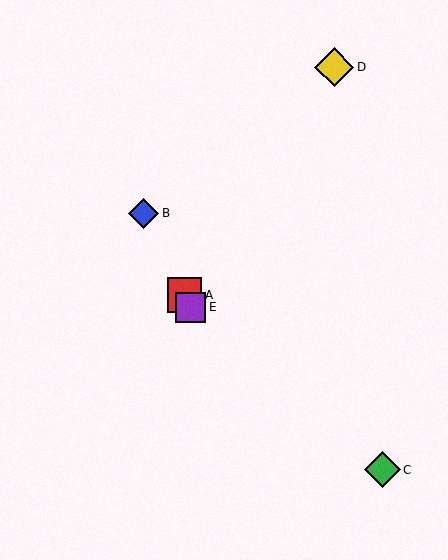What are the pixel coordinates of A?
Object A is at (184, 295).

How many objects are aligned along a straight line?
3 objects (A, B, E) are aligned along a straight line.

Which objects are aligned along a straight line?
Objects A, B, E are aligned along a straight line.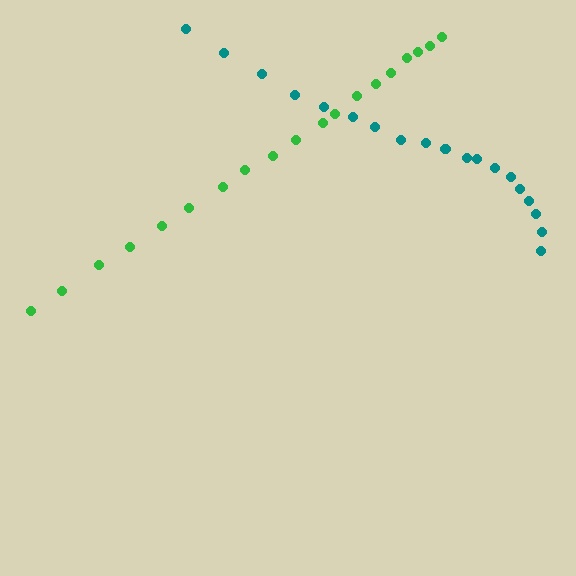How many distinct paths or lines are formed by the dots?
There are 2 distinct paths.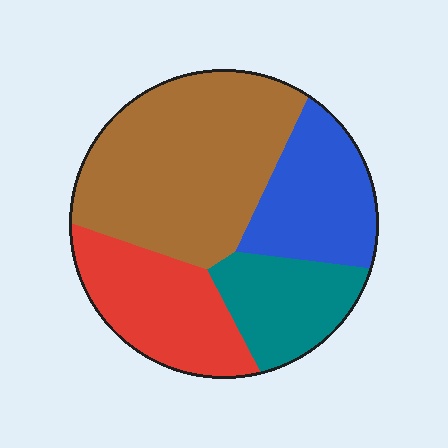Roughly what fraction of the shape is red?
Red takes up about one fifth (1/5) of the shape.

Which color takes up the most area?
Brown, at roughly 40%.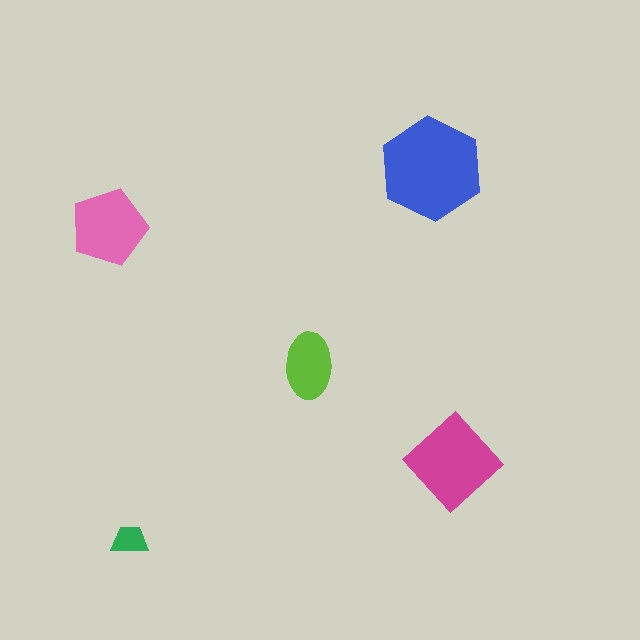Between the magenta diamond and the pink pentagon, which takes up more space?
The magenta diamond.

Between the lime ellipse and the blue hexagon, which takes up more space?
The blue hexagon.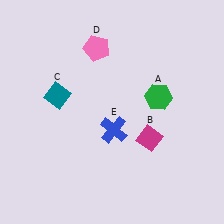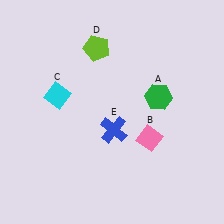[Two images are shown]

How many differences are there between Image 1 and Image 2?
There are 3 differences between the two images.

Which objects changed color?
B changed from magenta to pink. C changed from teal to cyan. D changed from pink to lime.